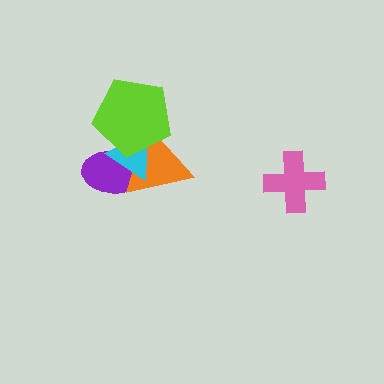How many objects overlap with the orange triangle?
3 objects overlap with the orange triangle.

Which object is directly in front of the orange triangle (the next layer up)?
The cyan triangle is directly in front of the orange triangle.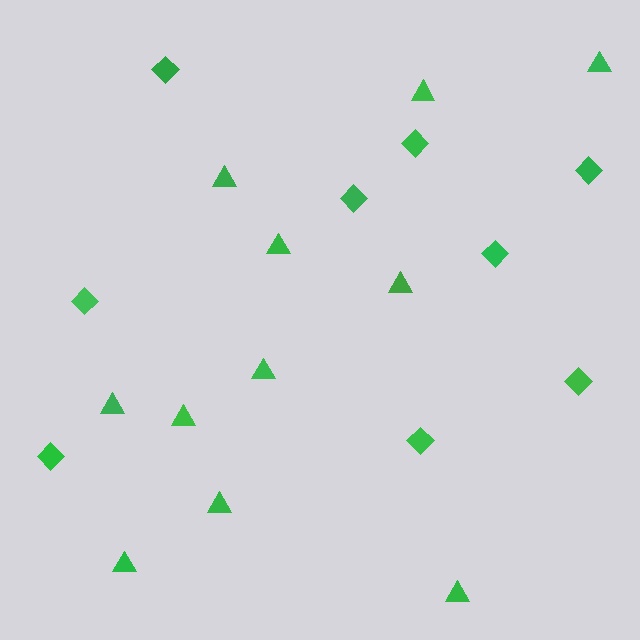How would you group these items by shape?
There are 2 groups: one group of triangles (11) and one group of diamonds (9).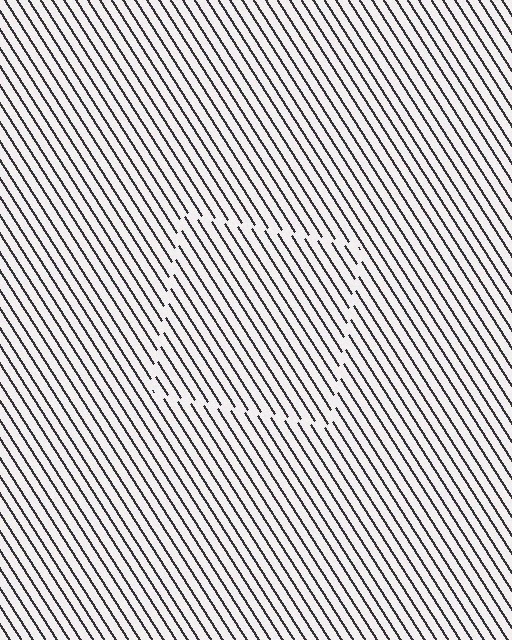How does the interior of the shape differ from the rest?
The interior of the shape contains the same grating, shifted by half a period — the contour is defined by the phase discontinuity where line-ends from the inner and outer gratings abut.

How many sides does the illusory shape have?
4 sides — the line-ends trace a square.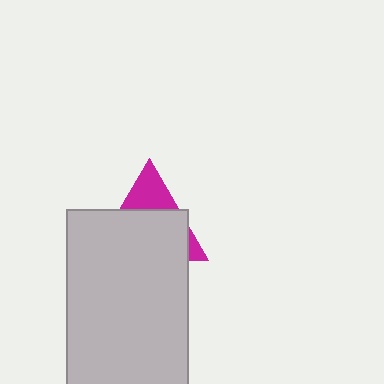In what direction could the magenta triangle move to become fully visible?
The magenta triangle could move up. That would shift it out from behind the light gray rectangle entirely.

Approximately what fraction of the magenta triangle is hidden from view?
Roughly 70% of the magenta triangle is hidden behind the light gray rectangle.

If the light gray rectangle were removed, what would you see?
You would see the complete magenta triangle.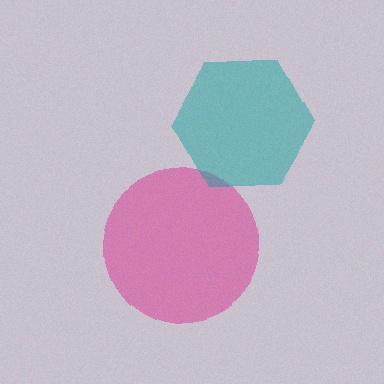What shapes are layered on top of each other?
The layered shapes are: a pink circle, a teal hexagon.